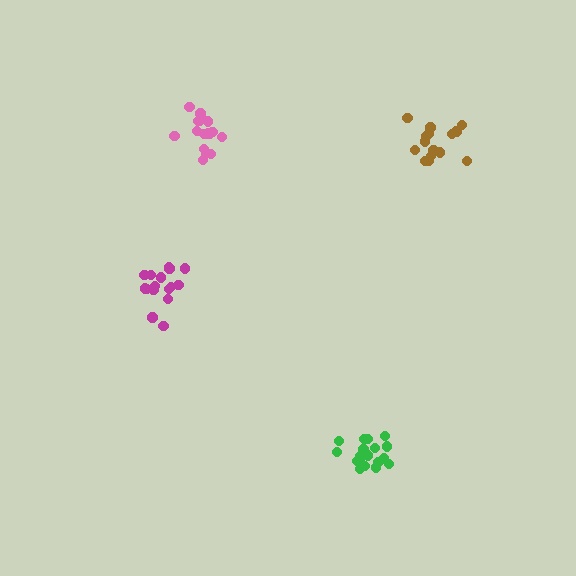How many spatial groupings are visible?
There are 4 spatial groupings.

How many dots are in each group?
Group 1: 17 dots, Group 2: 18 dots, Group 3: 15 dots, Group 4: 17 dots (67 total).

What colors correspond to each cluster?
The clusters are colored: pink, green, brown, magenta.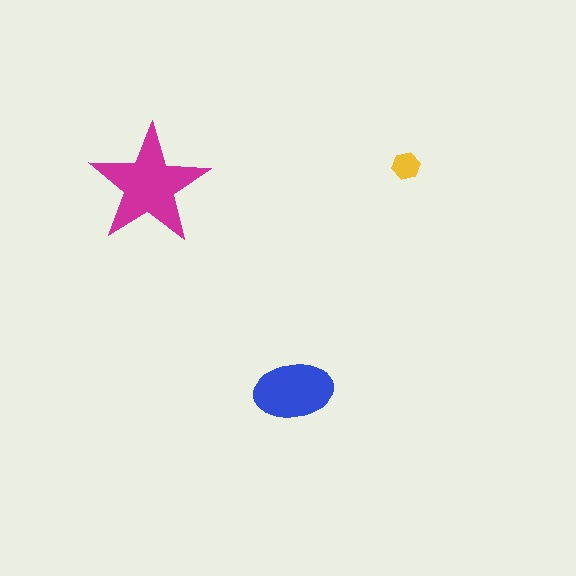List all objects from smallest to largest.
The yellow hexagon, the blue ellipse, the magenta star.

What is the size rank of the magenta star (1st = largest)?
1st.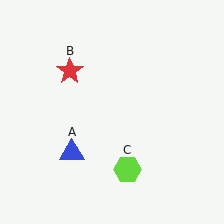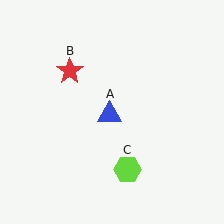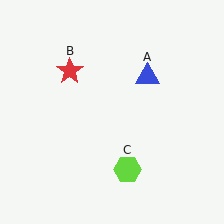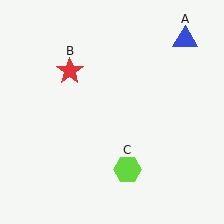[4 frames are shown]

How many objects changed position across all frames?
1 object changed position: blue triangle (object A).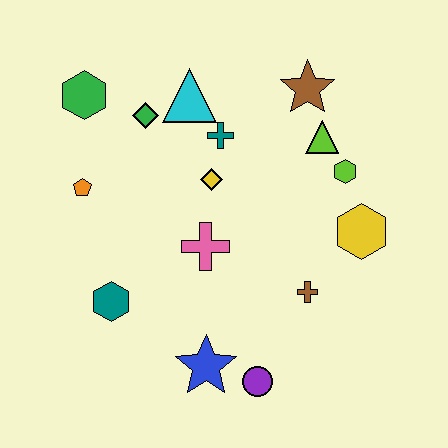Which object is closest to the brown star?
The lime triangle is closest to the brown star.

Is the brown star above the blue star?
Yes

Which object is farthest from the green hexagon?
The purple circle is farthest from the green hexagon.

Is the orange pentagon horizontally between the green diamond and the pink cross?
No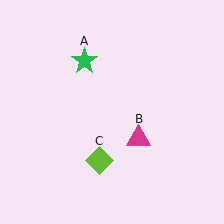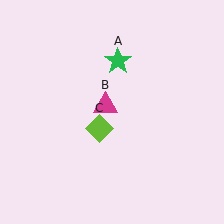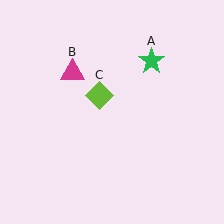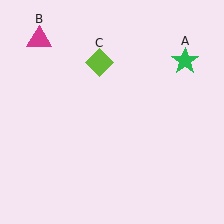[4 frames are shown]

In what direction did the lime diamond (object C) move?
The lime diamond (object C) moved up.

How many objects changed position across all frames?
3 objects changed position: green star (object A), magenta triangle (object B), lime diamond (object C).